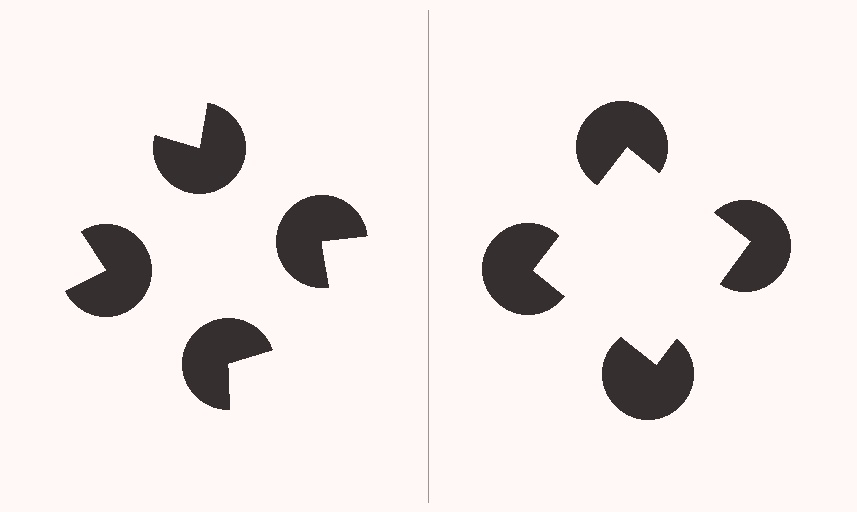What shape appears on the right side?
An illusory square.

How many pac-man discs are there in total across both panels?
8 — 4 on each side.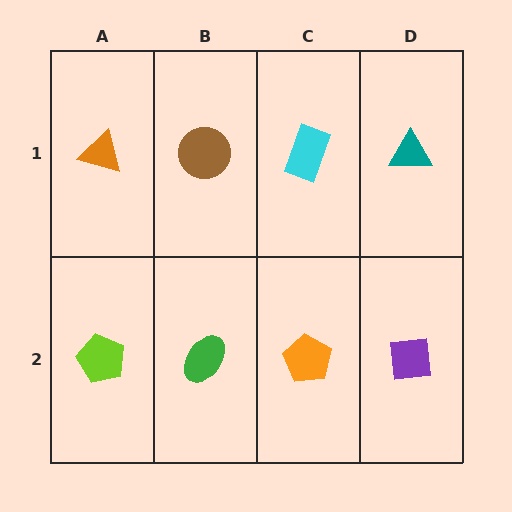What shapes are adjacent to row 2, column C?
A cyan rectangle (row 1, column C), a green ellipse (row 2, column B), a purple square (row 2, column D).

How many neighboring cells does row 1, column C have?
3.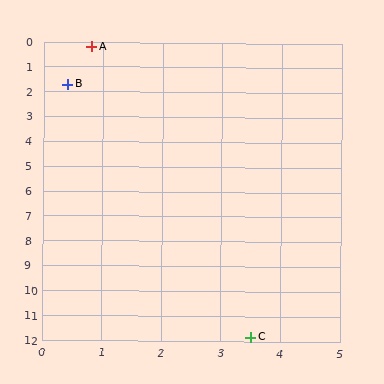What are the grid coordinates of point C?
Point C is at approximately (3.5, 11.8).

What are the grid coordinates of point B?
Point B is at approximately (0.4, 1.7).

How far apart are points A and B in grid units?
Points A and B are about 1.6 grid units apart.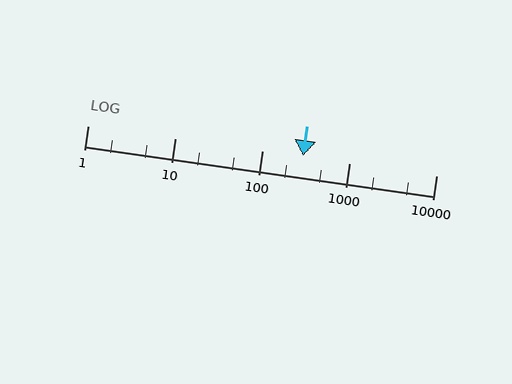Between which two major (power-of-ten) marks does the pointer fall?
The pointer is between 100 and 1000.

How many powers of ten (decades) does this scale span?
The scale spans 4 decades, from 1 to 10000.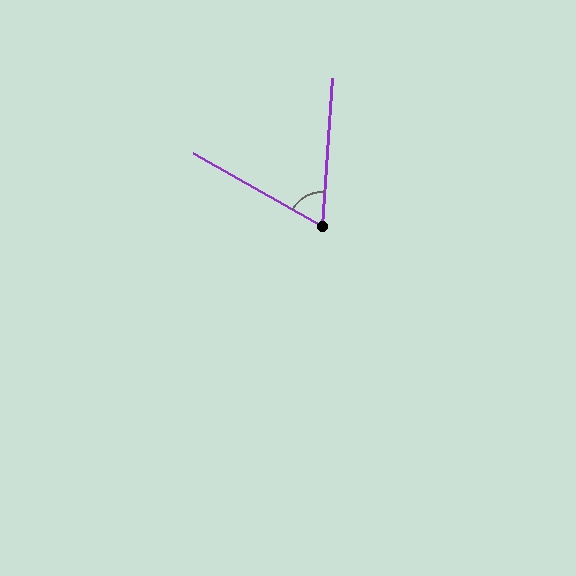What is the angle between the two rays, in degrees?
Approximately 64 degrees.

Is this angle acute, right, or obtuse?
It is acute.